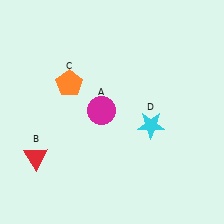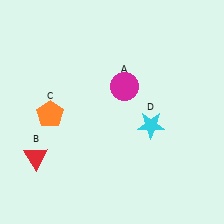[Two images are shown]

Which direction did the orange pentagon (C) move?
The orange pentagon (C) moved down.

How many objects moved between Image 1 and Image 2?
2 objects moved between the two images.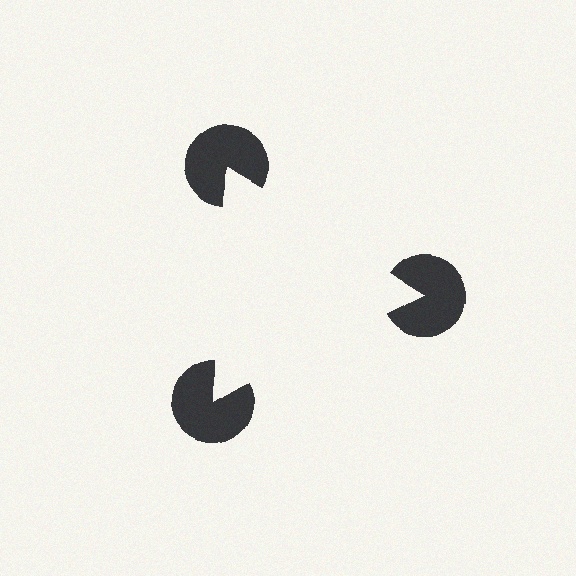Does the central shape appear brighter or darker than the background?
It typically appears slightly brighter than the background, even though no actual brightness change is drawn.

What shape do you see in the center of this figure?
An illusory triangle — its edges are inferred from the aligned wedge cuts in the pac-man discs, not physically drawn.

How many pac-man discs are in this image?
There are 3 — one at each vertex of the illusory triangle.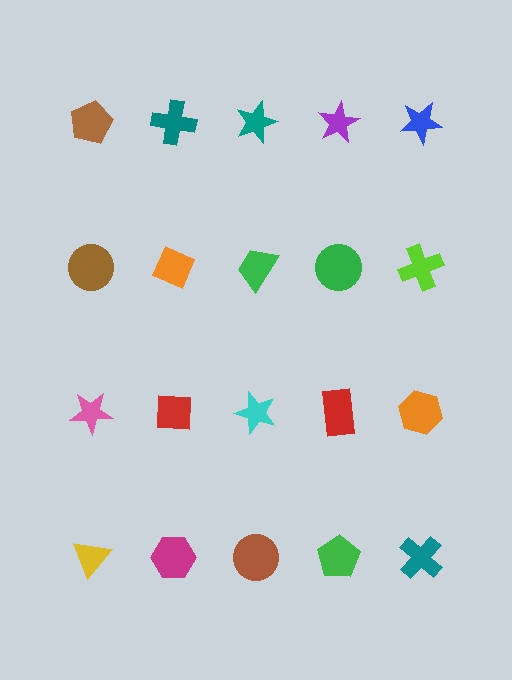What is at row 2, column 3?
A green trapezoid.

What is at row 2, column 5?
A lime cross.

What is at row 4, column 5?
A teal cross.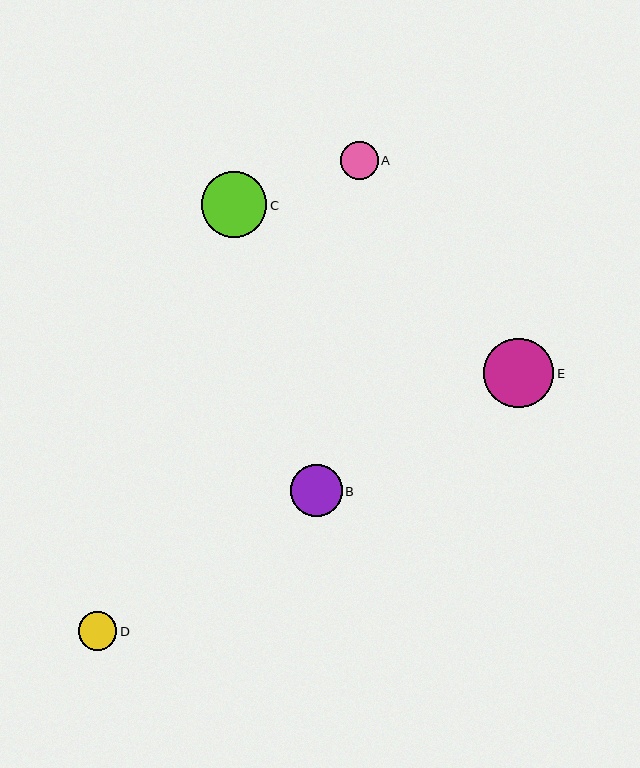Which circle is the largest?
Circle E is the largest with a size of approximately 70 pixels.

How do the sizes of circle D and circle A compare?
Circle D and circle A are approximately the same size.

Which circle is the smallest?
Circle A is the smallest with a size of approximately 38 pixels.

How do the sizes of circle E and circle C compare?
Circle E and circle C are approximately the same size.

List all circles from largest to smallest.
From largest to smallest: E, C, B, D, A.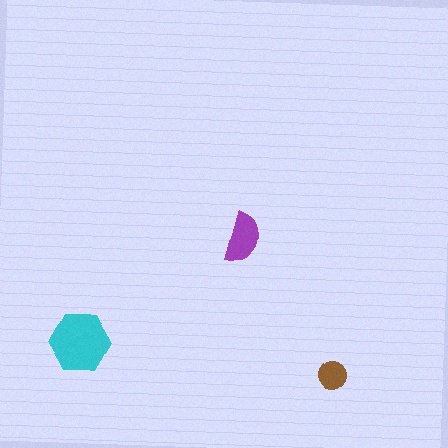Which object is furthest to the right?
The brown circle is rightmost.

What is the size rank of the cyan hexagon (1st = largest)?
1st.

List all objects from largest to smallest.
The cyan hexagon, the purple semicircle, the brown circle.